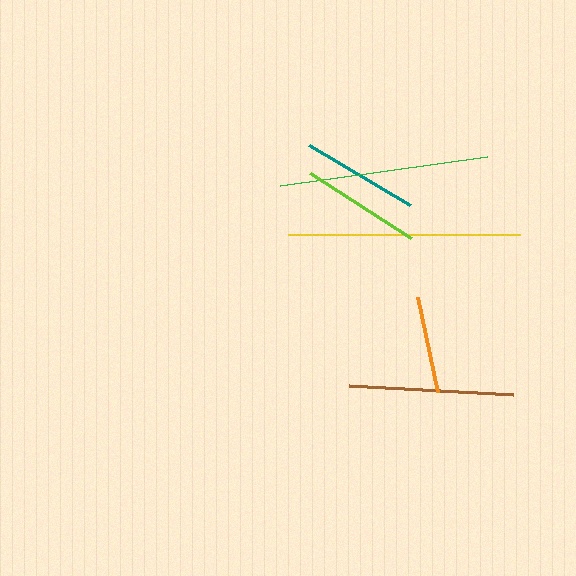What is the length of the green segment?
The green segment is approximately 210 pixels long.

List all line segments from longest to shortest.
From longest to shortest: yellow, green, brown, lime, teal, orange.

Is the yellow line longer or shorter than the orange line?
The yellow line is longer than the orange line.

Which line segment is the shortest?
The orange line is the shortest at approximately 96 pixels.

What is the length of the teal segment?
The teal segment is approximately 117 pixels long.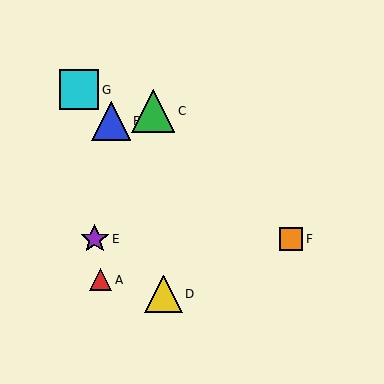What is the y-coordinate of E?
Object E is at y≈239.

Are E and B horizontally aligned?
No, E is at y≈239 and B is at y≈121.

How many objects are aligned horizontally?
2 objects (E, F) are aligned horizontally.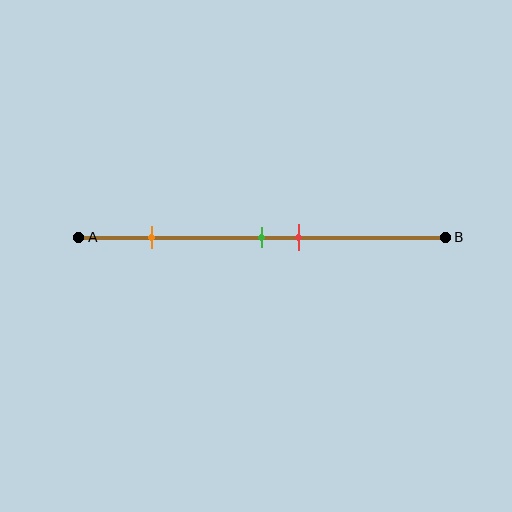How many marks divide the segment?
There are 3 marks dividing the segment.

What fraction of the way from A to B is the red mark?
The red mark is approximately 60% (0.6) of the way from A to B.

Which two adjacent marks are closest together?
The green and red marks are the closest adjacent pair.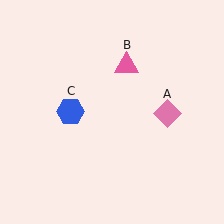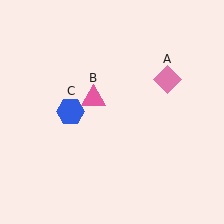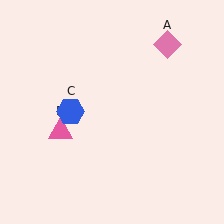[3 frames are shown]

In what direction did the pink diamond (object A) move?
The pink diamond (object A) moved up.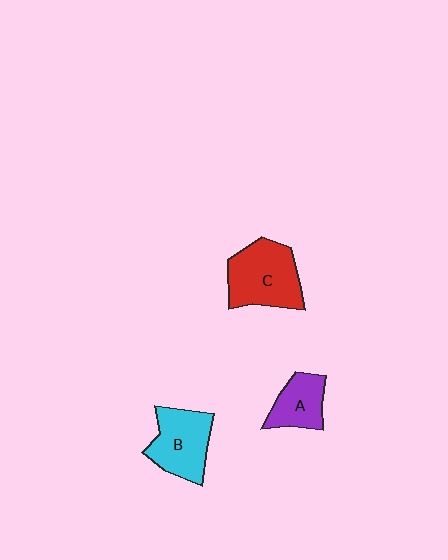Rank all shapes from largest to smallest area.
From largest to smallest: C (red), B (cyan), A (purple).